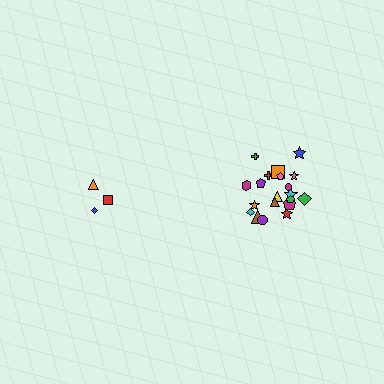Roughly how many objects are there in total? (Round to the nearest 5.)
Roughly 25 objects in total.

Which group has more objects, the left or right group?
The right group.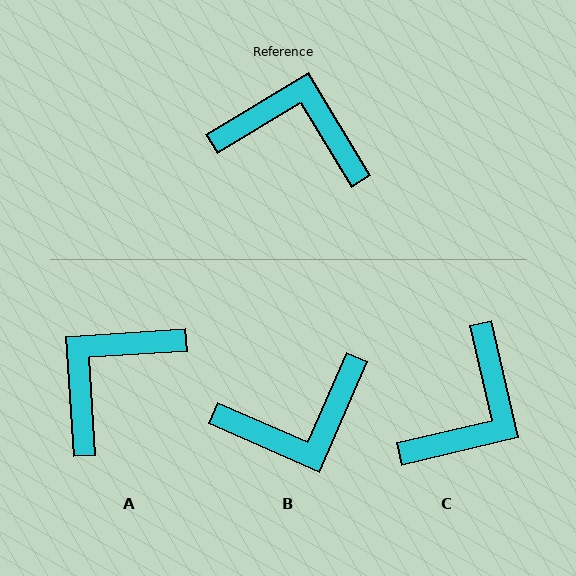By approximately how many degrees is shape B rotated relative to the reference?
Approximately 145 degrees clockwise.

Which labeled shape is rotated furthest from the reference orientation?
B, about 145 degrees away.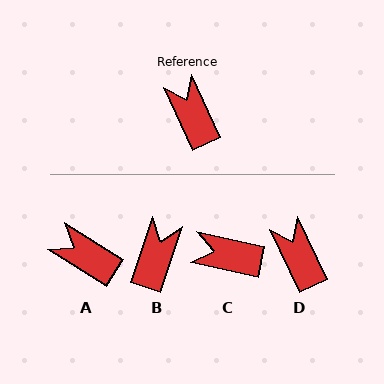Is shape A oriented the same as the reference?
No, it is off by about 33 degrees.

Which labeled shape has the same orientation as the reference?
D.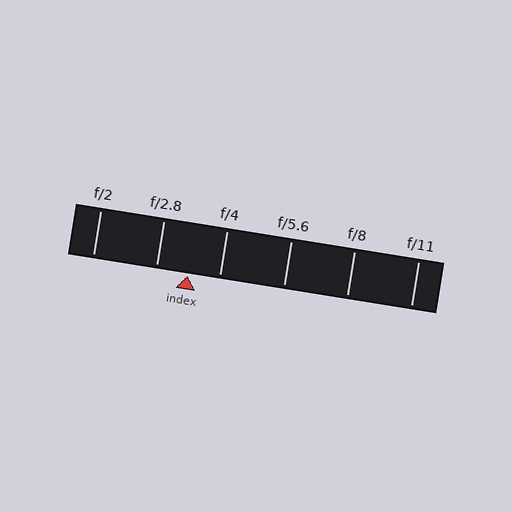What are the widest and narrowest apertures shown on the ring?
The widest aperture shown is f/2 and the narrowest is f/11.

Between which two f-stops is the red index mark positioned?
The index mark is between f/2.8 and f/4.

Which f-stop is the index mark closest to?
The index mark is closest to f/4.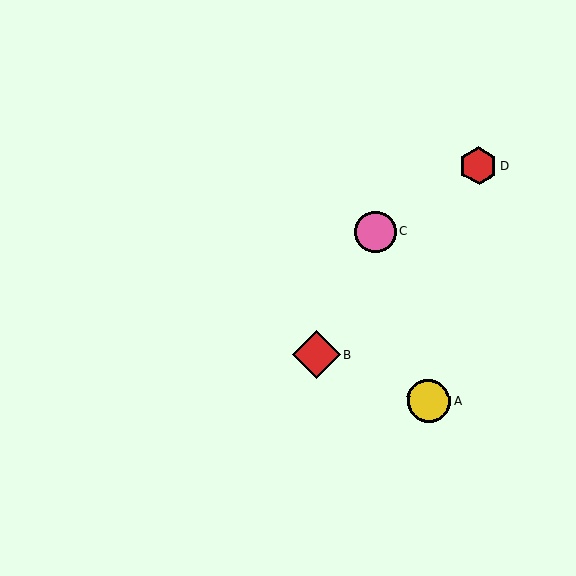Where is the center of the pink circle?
The center of the pink circle is at (375, 232).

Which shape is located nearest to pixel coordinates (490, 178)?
The red hexagon (labeled D) at (479, 166) is nearest to that location.